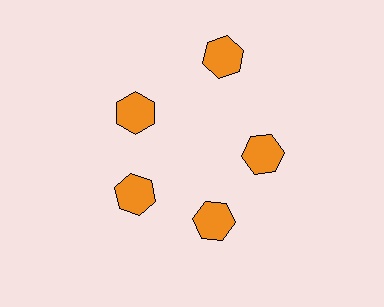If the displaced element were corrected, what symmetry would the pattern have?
It would have 5-fold rotational symmetry — the pattern would map onto itself every 72 degrees.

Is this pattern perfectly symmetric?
No. The 5 orange hexagons are arranged in a ring, but one element near the 1 o'clock position is pushed outward from the center, breaking the 5-fold rotational symmetry.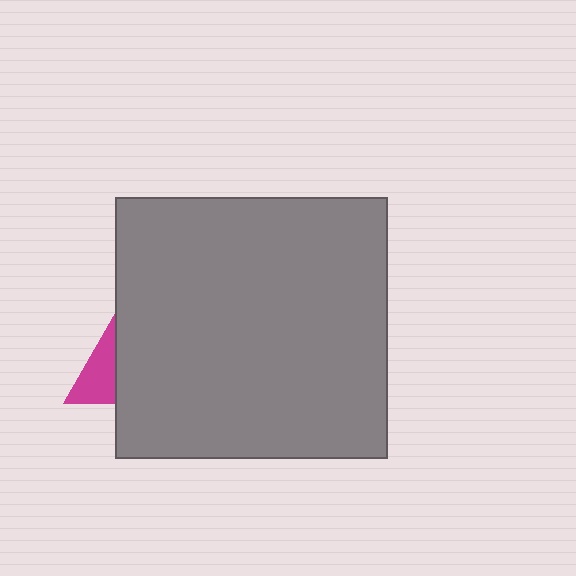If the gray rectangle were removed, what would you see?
You would see the complete magenta triangle.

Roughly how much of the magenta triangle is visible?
A small part of it is visible (roughly 32%).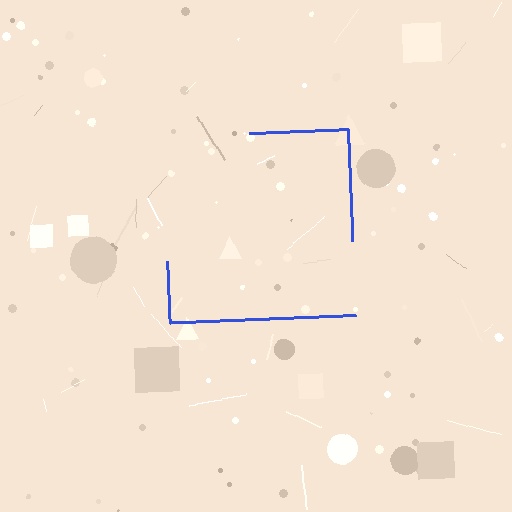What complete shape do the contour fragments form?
The contour fragments form a square.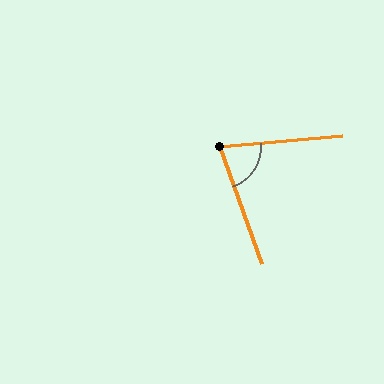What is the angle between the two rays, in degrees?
Approximately 75 degrees.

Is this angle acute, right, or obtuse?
It is acute.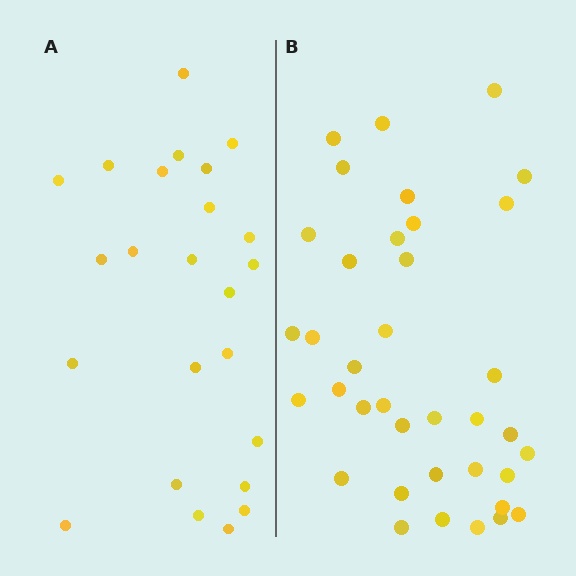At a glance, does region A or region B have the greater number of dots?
Region B (the right region) has more dots.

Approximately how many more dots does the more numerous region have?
Region B has approximately 15 more dots than region A.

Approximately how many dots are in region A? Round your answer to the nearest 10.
About 20 dots. (The exact count is 24, which rounds to 20.)